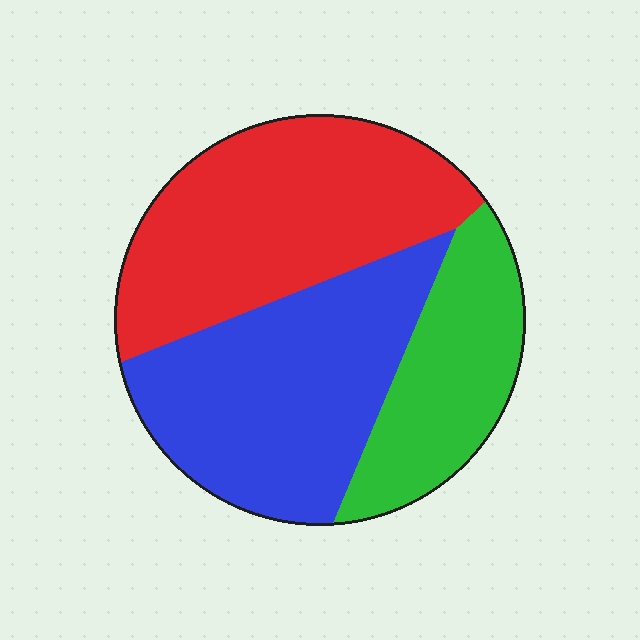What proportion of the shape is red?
Red covers around 40% of the shape.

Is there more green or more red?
Red.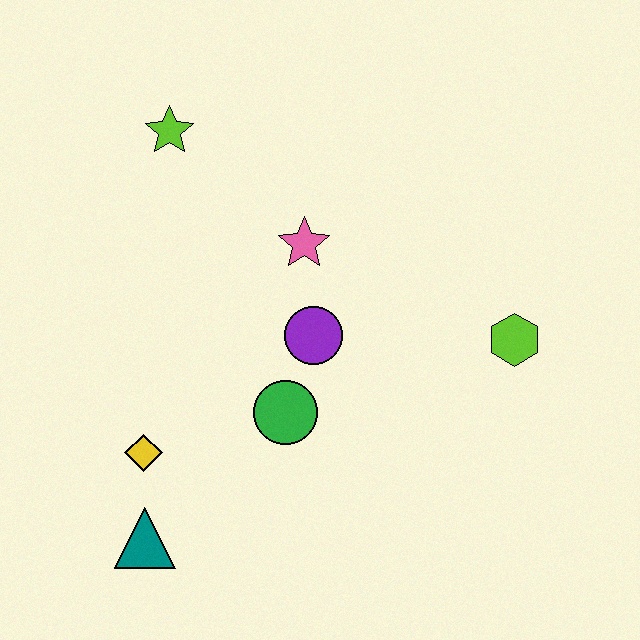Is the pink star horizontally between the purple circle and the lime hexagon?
No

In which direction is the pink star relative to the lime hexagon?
The pink star is to the left of the lime hexagon.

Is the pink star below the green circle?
No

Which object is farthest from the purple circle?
The teal triangle is farthest from the purple circle.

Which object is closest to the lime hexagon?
The purple circle is closest to the lime hexagon.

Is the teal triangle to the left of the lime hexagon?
Yes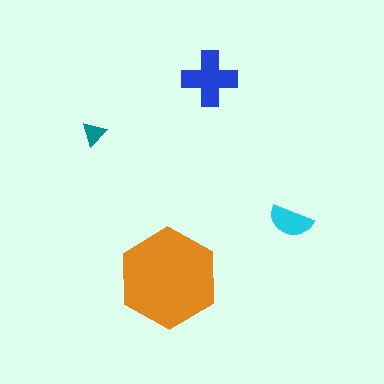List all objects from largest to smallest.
The orange hexagon, the blue cross, the cyan semicircle, the teal triangle.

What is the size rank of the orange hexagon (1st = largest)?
1st.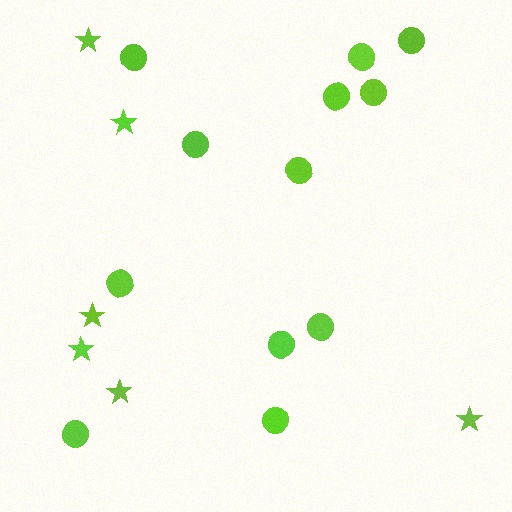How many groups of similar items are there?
There are 2 groups: one group of stars (6) and one group of circles (12).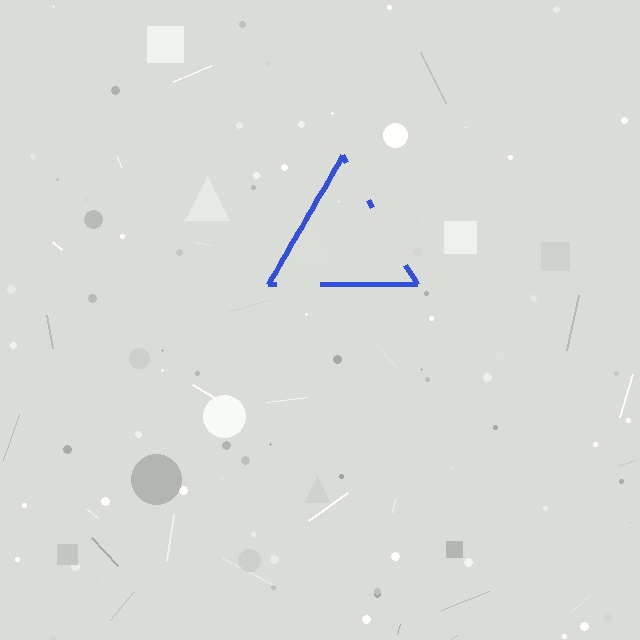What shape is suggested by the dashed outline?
The dashed outline suggests a triangle.